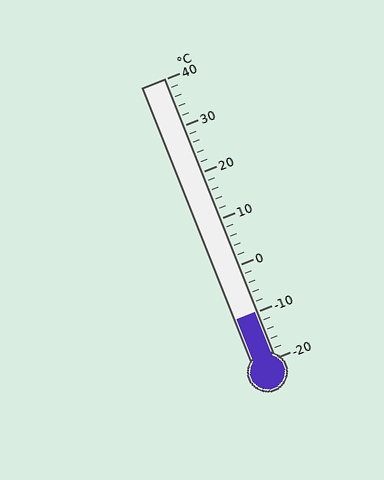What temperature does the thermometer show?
The thermometer shows approximately -10°C.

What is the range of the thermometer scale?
The thermometer scale ranges from -20°C to 40°C.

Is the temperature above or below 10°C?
The temperature is below 10°C.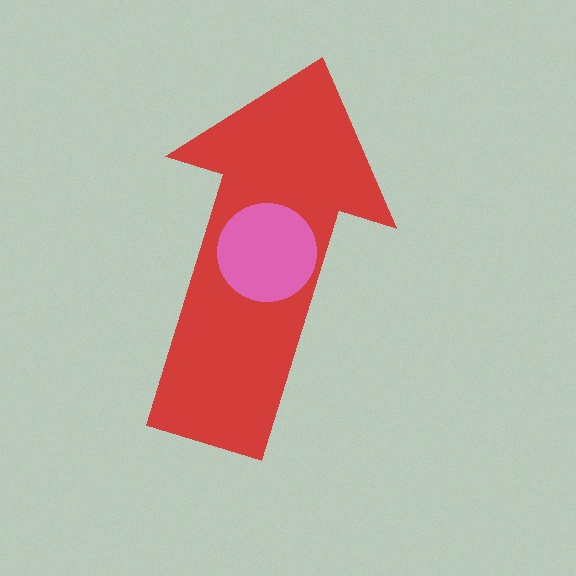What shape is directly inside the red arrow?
The pink circle.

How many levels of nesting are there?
2.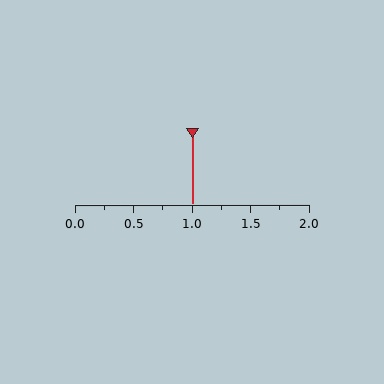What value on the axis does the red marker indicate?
The marker indicates approximately 1.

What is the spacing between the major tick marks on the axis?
The major ticks are spaced 0.5 apart.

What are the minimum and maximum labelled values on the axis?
The axis runs from 0.0 to 2.0.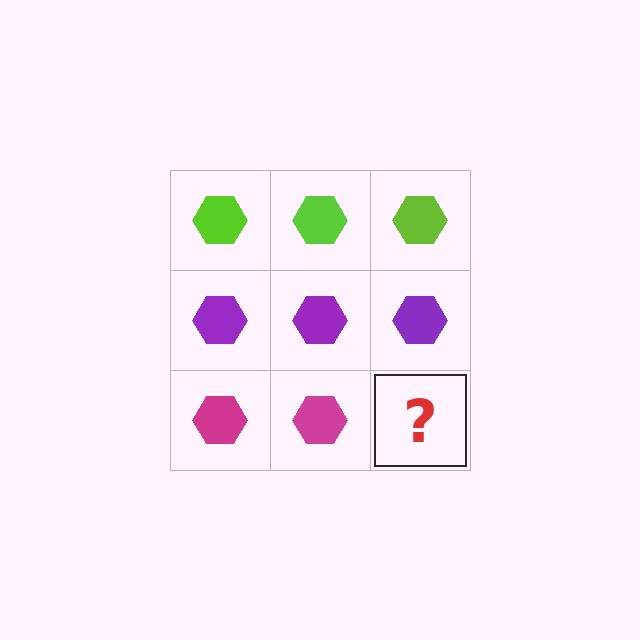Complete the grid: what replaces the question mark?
The question mark should be replaced with a magenta hexagon.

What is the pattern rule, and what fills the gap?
The rule is that each row has a consistent color. The gap should be filled with a magenta hexagon.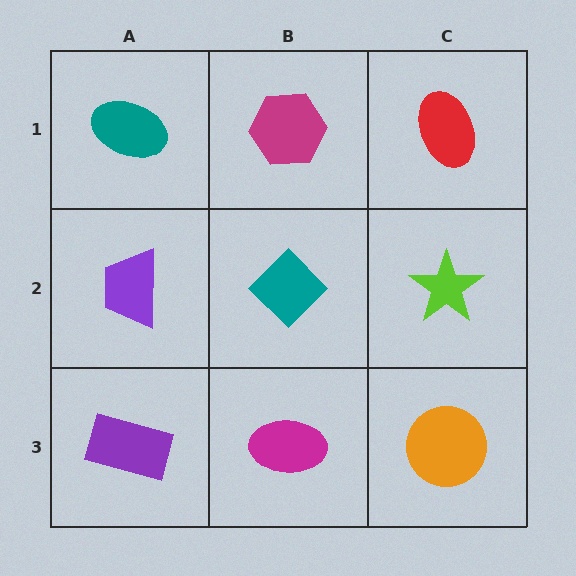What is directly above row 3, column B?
A teal diamond.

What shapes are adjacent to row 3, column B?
A teal diamond (row 2, column B), a purple rectangle (row 3, column A), an orange circle (row 3, column C).